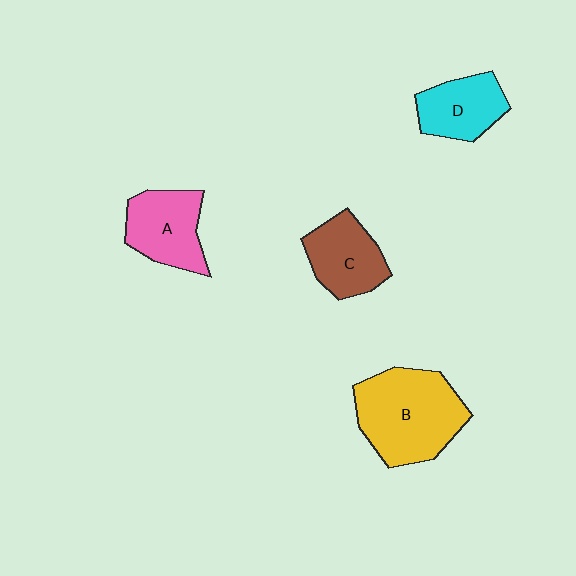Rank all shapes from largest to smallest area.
From largest to smallest: B (yellow), A (pink), C (brown), D (cyan).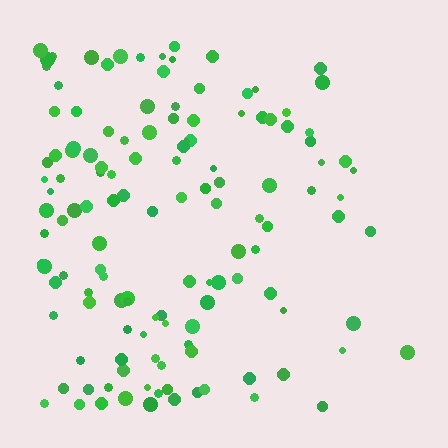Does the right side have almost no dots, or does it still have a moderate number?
Still a moderate number, just noticeably fewer than the left.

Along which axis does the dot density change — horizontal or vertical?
Horizontal.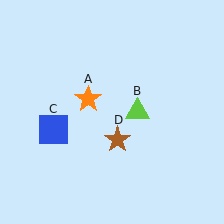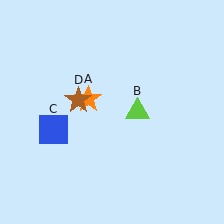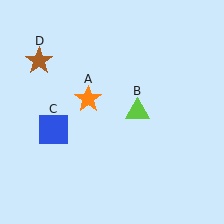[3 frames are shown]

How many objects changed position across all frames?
1 object changed position: brown star (object D).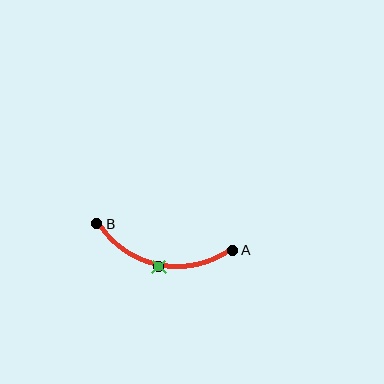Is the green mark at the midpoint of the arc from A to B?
Yes. The green mark lies on the arc at equal arc-length from both A and B — it is the arc midpoint.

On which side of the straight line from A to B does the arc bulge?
The arc bulges below the straight line connecting A and B.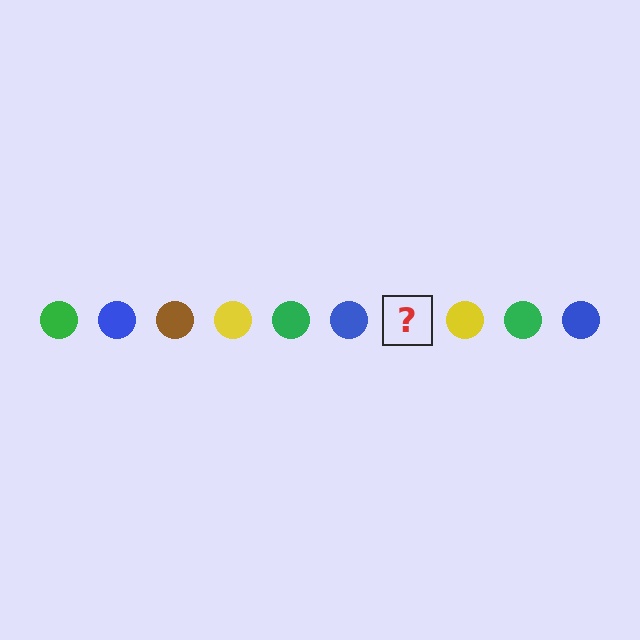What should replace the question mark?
The question mark should be replaced with a brown circle.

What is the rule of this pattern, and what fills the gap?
The rule is that the pattern cycles through green, blue, brown, yellow circles. The gap should be filled with a brown circle.